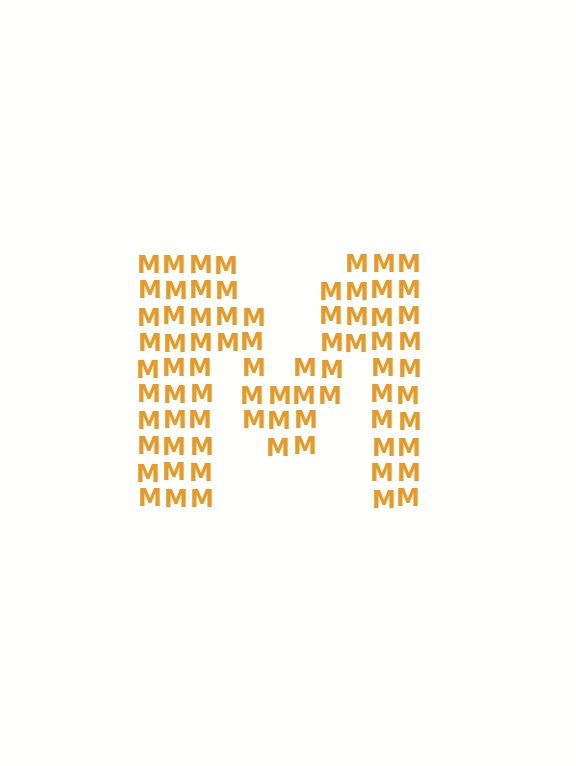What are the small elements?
The small elements are letter M's.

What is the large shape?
The large shape is the letter M.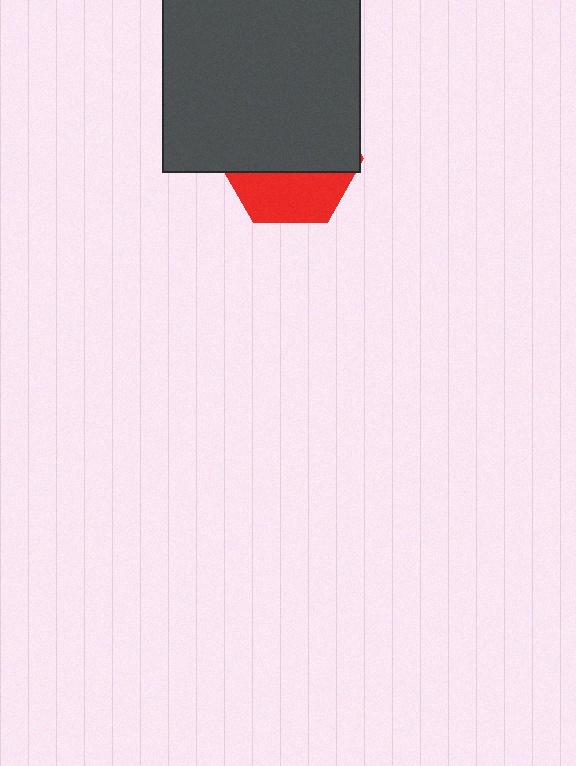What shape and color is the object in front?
The object in front is a dark gray square.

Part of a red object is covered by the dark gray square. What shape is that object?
It is a hexagon.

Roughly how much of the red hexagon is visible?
A small part of it is visible (roughly 36%).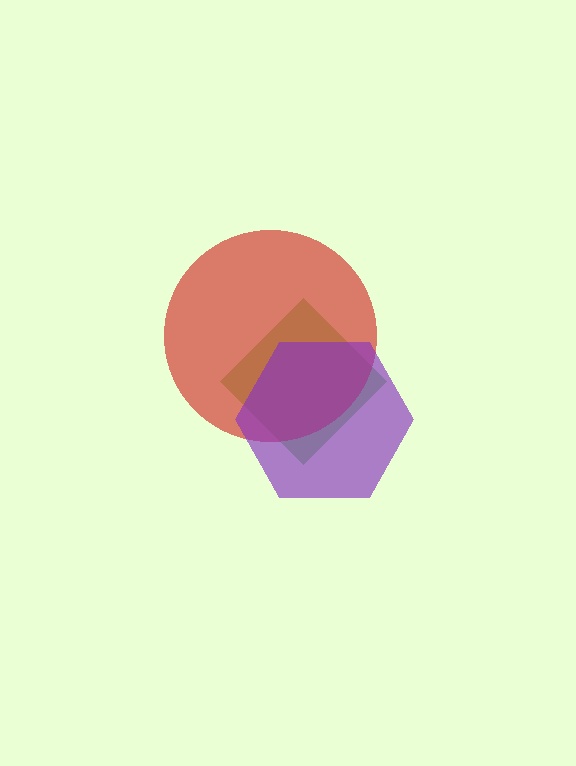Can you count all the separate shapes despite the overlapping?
Yes, there are 3 separate shapes.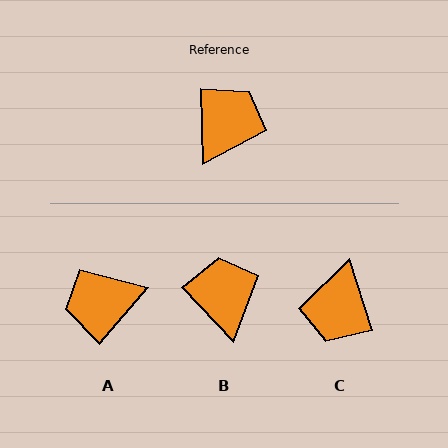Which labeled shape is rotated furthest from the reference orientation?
C, about 164 degrees away.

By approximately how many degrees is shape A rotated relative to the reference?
Approximately 138 degrees counter-clockwise.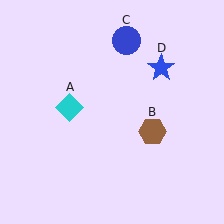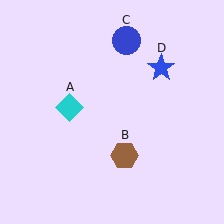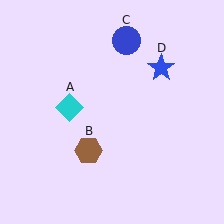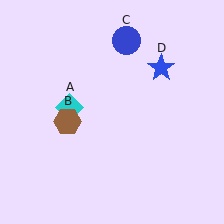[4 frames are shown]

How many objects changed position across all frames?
1 object changed position: brown hexagon (object B).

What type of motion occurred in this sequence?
The brown hexagon (object B) rotated clockwise around the center of the scene.